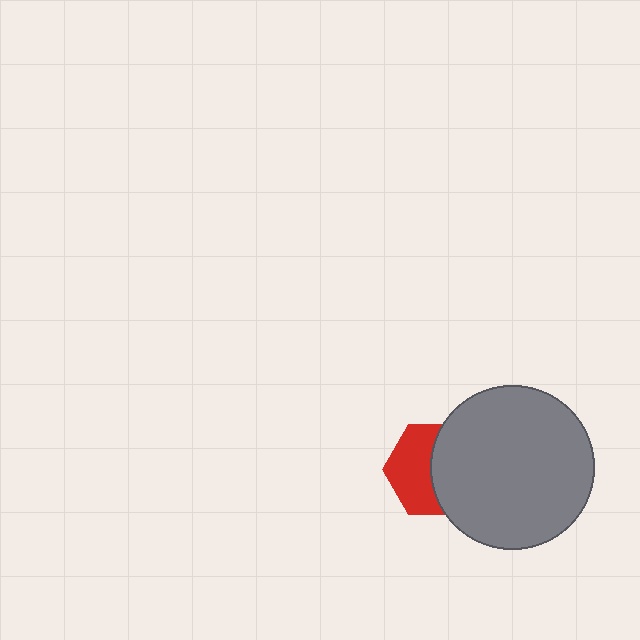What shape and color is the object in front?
The object in front is a gray circle.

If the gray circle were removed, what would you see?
You would see the complete red hexagon.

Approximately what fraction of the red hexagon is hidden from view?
Roughly 51% of the red hexagon is hidden behind the gray circle.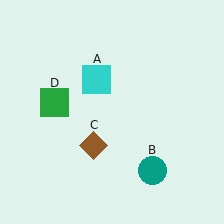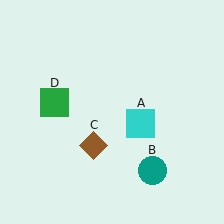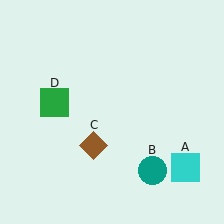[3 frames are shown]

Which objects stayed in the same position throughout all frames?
Teal circle (object B) and brown diamond (object C) and green square (object D) remained stationary.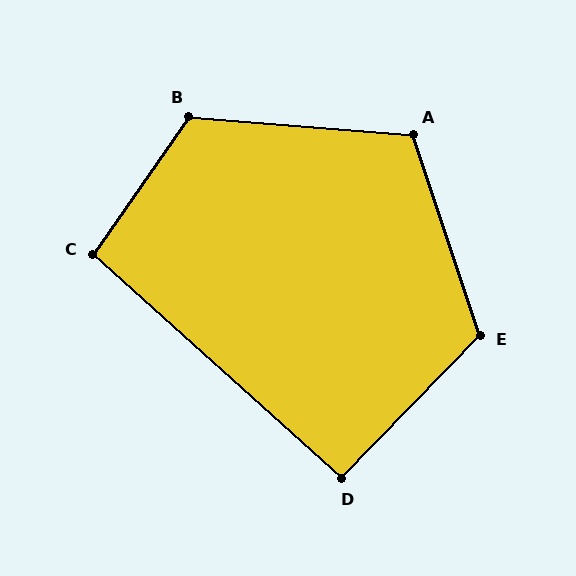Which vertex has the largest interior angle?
B, at approximately 120 degrees.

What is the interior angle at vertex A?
Approximately 113 degrees (obtuse).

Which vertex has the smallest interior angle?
D, at approximately 92 degrees.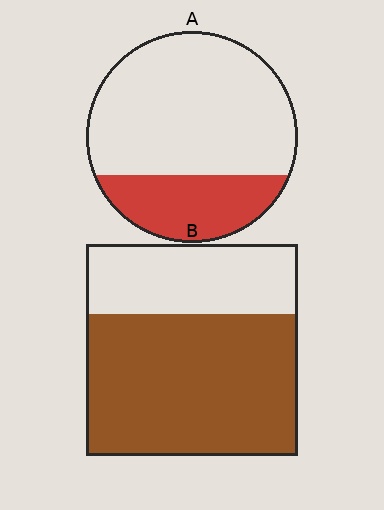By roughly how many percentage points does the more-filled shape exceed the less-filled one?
By roughly 40 percentage points (B over A).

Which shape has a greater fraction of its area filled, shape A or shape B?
Shape B.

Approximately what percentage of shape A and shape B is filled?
A is approximately 30% and B is approximately 65%.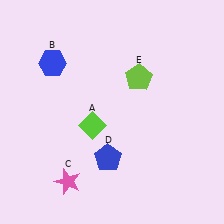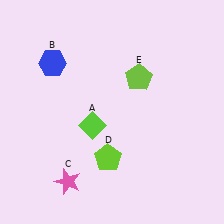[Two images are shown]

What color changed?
The pentagon (D) changed from blue in Image 1 to lime in Image 2.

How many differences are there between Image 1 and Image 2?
There is 1 difference between the two images.